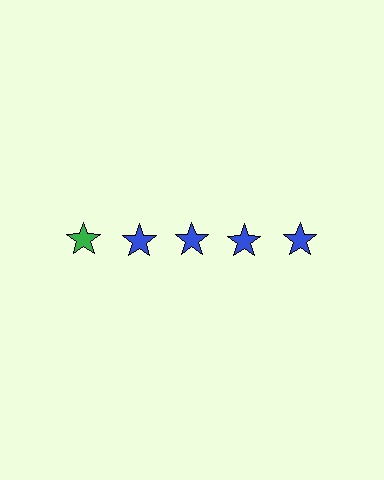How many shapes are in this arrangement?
There are 5 shapes arranged in a grid pattern.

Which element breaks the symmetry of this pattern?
The green star in the top row, leftmost column breaks the symmetry. All other shapes are blue stars.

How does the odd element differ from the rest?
It has a different color: green instead of blue.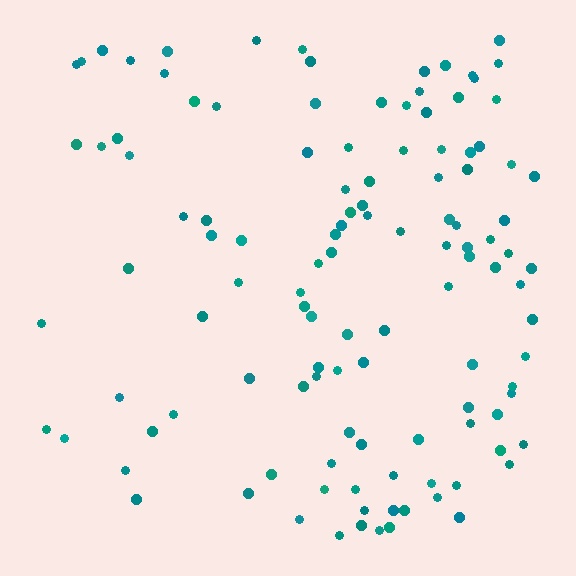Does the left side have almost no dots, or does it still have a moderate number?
Still a moderate number, just noticeably fewer than the right.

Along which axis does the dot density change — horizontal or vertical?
Horizontal.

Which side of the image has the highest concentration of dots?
The right.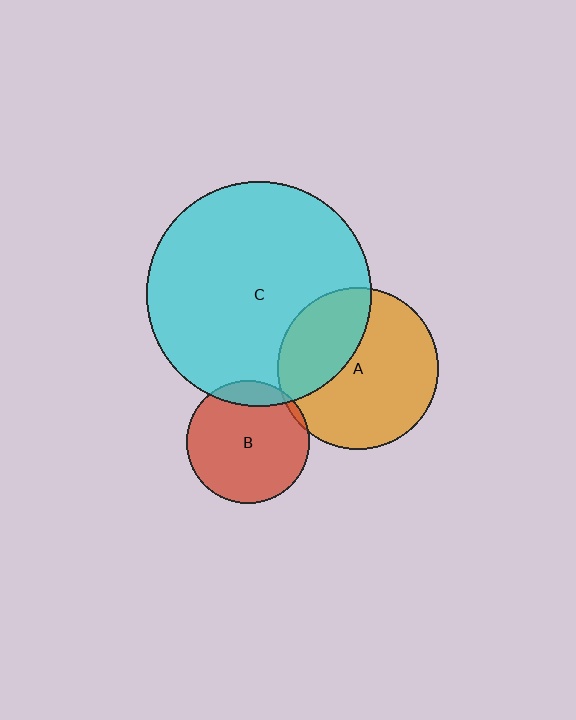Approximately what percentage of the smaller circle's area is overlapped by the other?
Approximately 15%.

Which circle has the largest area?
Circle C (cyan).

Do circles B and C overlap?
Yes.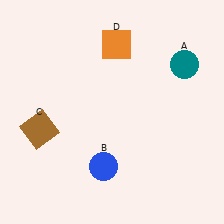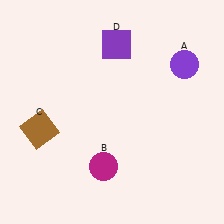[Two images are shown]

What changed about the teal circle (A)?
In Image 1, A is teal. In Image 2, it changed to purple.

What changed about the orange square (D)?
In Image 1, D is orange. In Image 2, it changed to purple.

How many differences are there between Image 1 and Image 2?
There are 3 differences between the two images.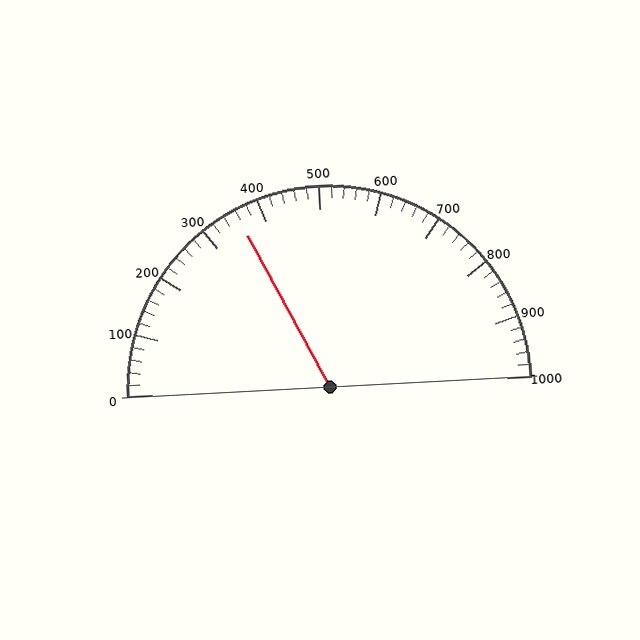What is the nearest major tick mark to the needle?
The nearest major tick mark is 400.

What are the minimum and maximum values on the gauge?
The gauge ranges from 0 to 1000.